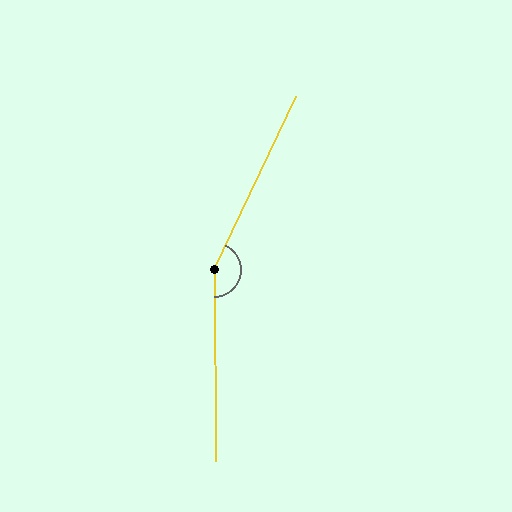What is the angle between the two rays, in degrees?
Approximately 154 degrees.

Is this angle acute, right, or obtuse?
It is obtuse.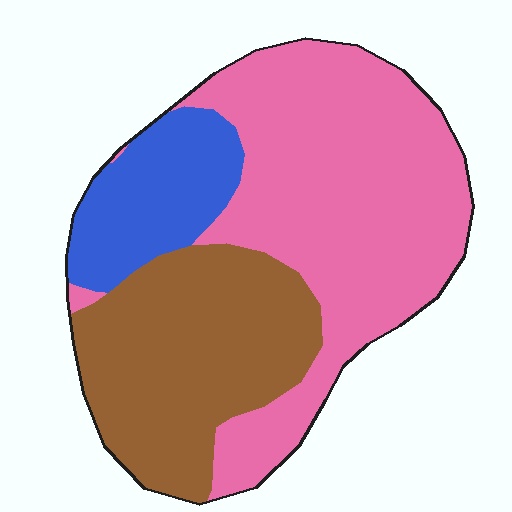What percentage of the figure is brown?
Brown covers 33% of the figure.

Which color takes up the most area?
Pink, at roughly 50%.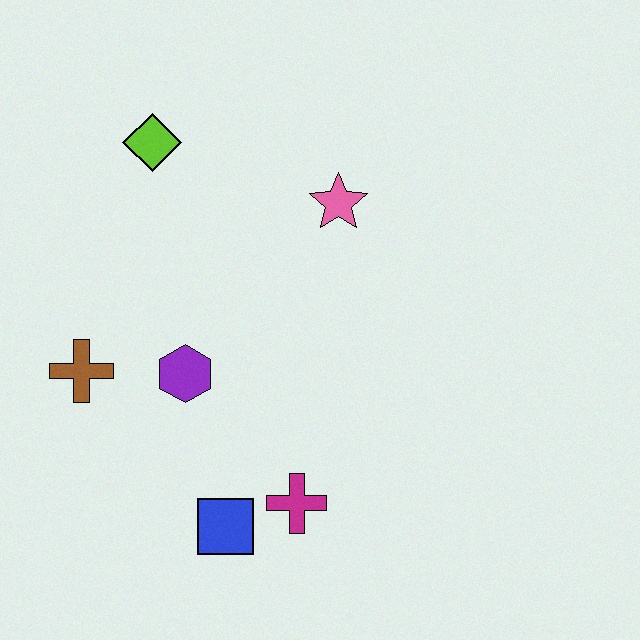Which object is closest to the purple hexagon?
The brown cross is closest to the purple hexagon.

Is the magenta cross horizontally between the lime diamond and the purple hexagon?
No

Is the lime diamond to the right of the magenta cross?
No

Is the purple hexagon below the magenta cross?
No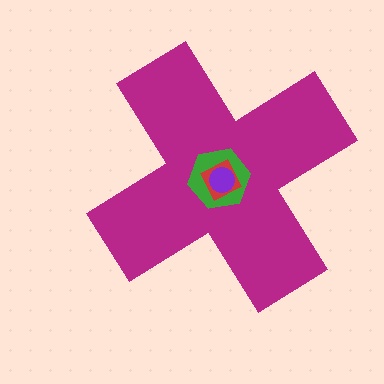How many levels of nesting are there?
4.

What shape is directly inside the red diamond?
The purple circle.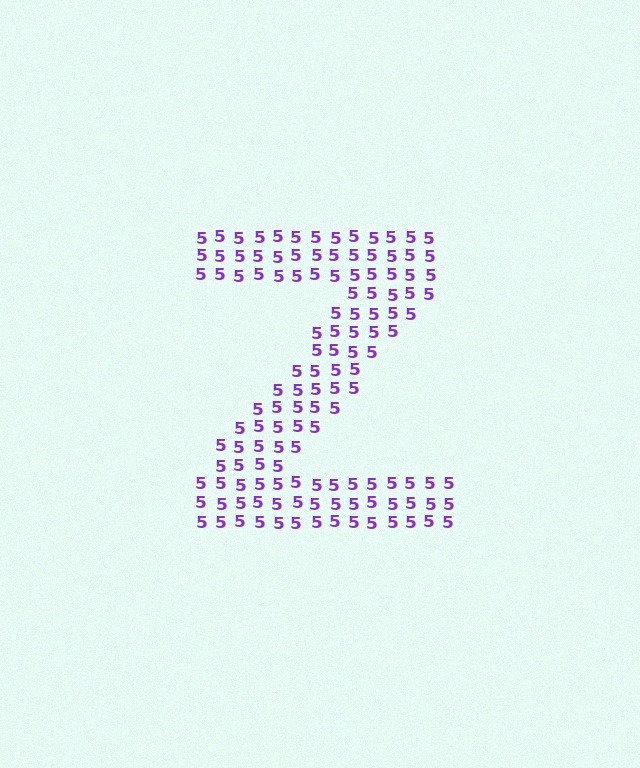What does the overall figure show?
The overall figure shows the letter Z.